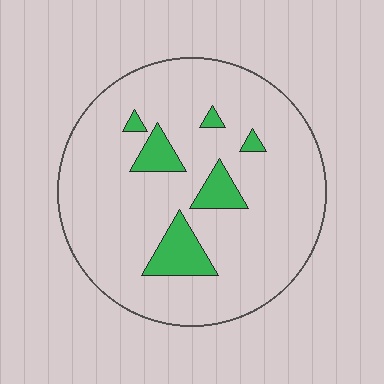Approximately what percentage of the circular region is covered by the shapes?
Approximately 10%.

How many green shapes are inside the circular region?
6.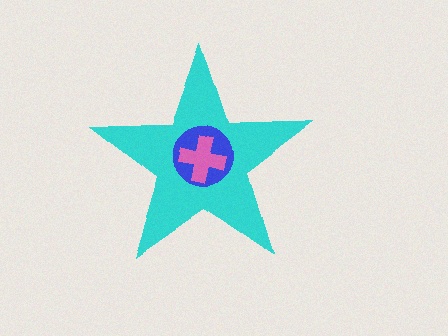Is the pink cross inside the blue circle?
Yes.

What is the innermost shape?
The pink cross.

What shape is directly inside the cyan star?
The blue circle.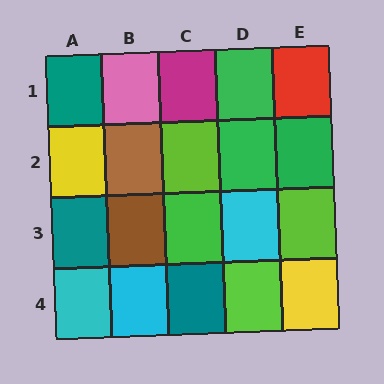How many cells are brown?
2 cells are brown.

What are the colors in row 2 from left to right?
Yellow, brown, lime, green, green.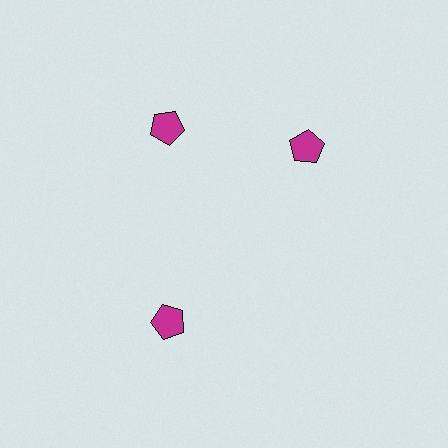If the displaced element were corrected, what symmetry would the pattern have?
It would have 3-fold rotational symmetry — the pattern would map onto itself every 120 degrees.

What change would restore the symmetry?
The symmetry would be restored by rotating it back into even spacing with its neighbors so that all 3 pentagons sit at equal angles and equal distance from the center.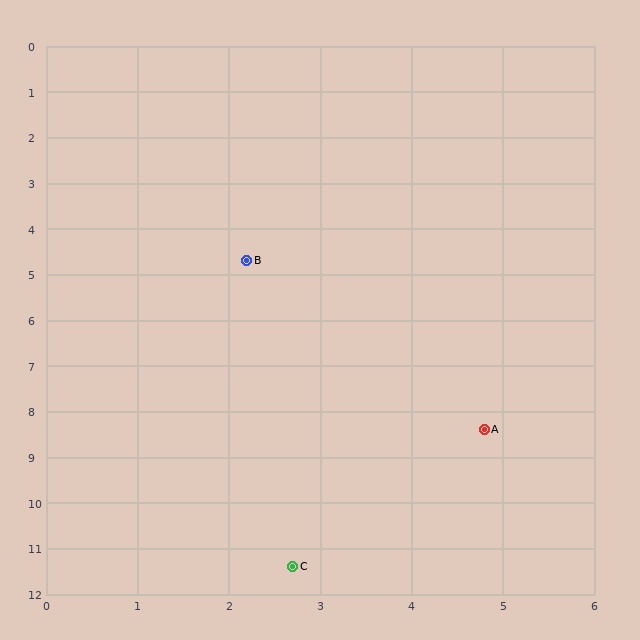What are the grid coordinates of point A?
Point A is at approximately (4.8, 8.4).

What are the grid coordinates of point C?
Point C is at approximately (2.7, 11.4).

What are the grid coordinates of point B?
Point B is at approximately (2.2, 4.7).